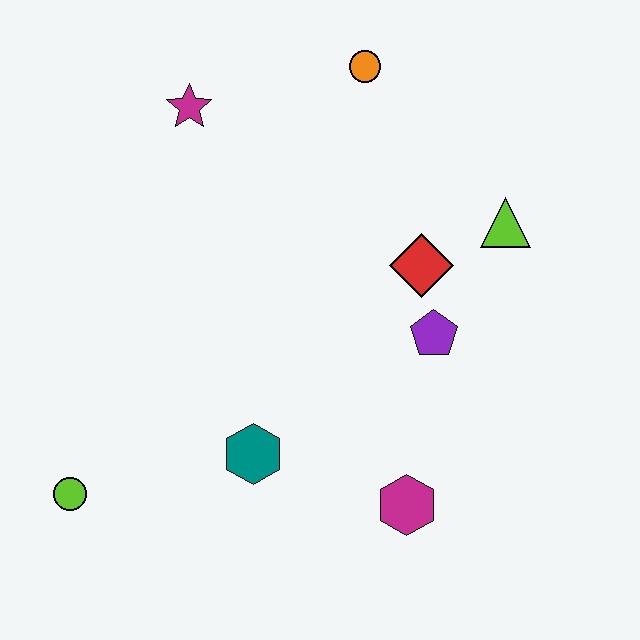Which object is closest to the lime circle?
The teal hexagon is closest to the lime circle.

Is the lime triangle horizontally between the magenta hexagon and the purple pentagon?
No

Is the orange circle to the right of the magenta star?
Yes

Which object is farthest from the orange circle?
The lime circle is farthest from the orange circle.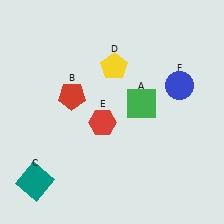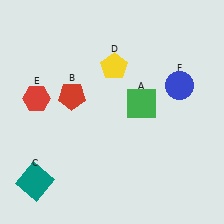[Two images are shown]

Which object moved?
The red hexagon (E) moved left.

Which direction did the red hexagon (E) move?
The red hexagon (E) moved left.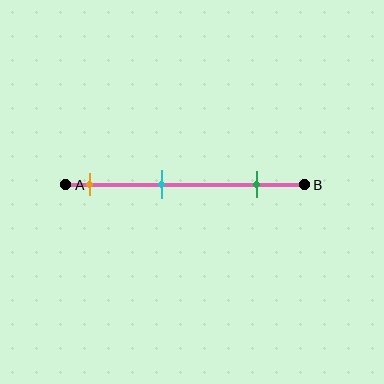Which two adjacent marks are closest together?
The orange and cyan marks are the closest adjacent pair.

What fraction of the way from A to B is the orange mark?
The orange mark is approximately 10% (0.1) of the way from A to B.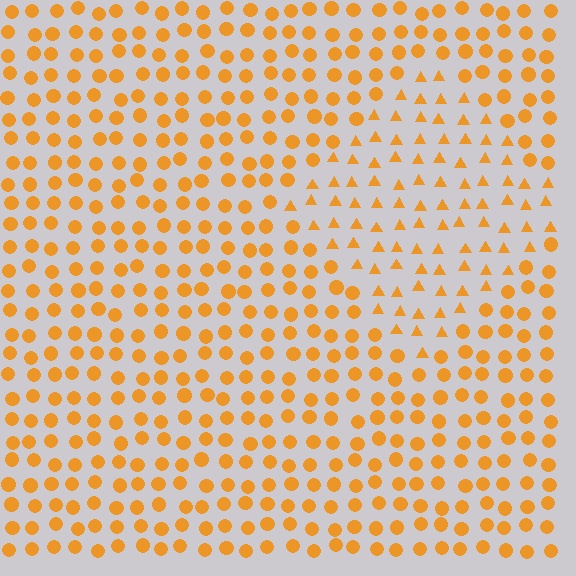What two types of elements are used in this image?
The image uses triangles inside the diamond region and circles outside it.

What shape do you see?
I see a diamond.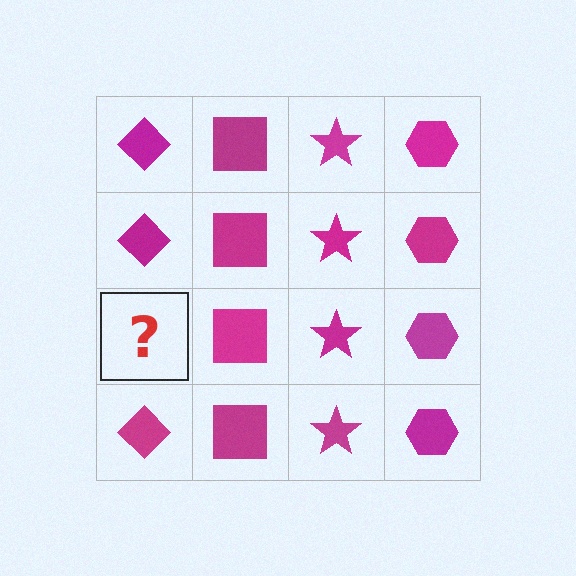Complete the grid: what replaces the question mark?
The question mark should be replaced with a magenta diamond.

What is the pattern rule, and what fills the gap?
The rule is that each column has a consistent shape. The gap should be filled with a magenta diamond.